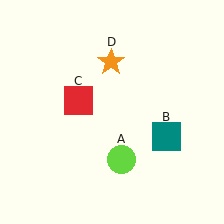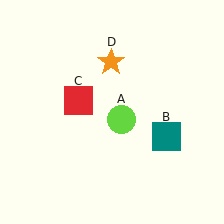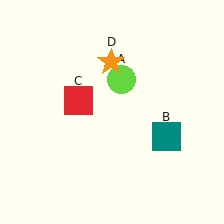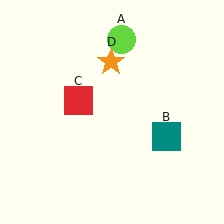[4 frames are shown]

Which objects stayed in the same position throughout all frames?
Teal square (object B) and red square (object C) and orange star (object D) remained stationary.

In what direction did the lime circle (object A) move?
The lime circle (object A) moved up.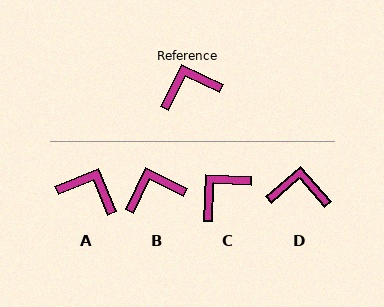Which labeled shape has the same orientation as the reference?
B.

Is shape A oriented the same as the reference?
No, it is off by about 41 degrees.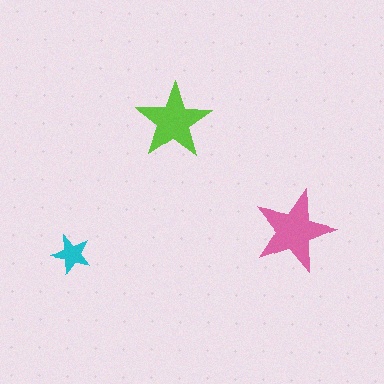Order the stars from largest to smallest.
the pink one, the lime one, the cyan one.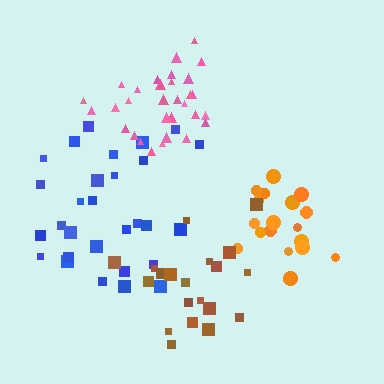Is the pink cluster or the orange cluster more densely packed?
Pink.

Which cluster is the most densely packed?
Pink.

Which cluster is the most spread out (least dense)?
Blue.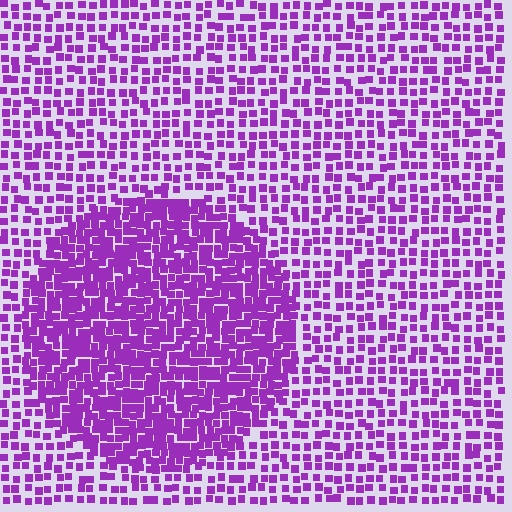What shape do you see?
I see a circle.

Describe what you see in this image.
The image contains small purple elements arranged at two different densities. A circle-shaped region is visible where the elements are more densely packed than the surrounding area.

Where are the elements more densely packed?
The elements are more densely packed inside the circle boundary.